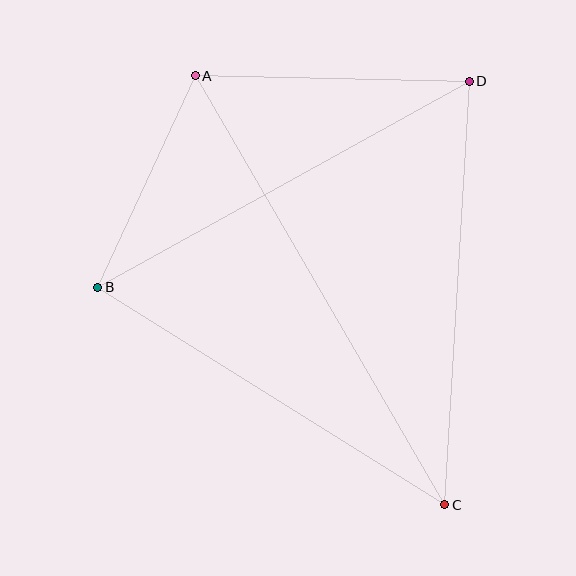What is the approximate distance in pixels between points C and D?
The distance between C and D is approximately 424 pixels.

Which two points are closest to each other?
Points A and B are closest to each other.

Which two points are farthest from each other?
Points A and C are farthest from each other.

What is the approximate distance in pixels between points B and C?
The distance between B and C is approximately 409 pixels.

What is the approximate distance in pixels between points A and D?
The distance between A and D is approximately 274 pixels.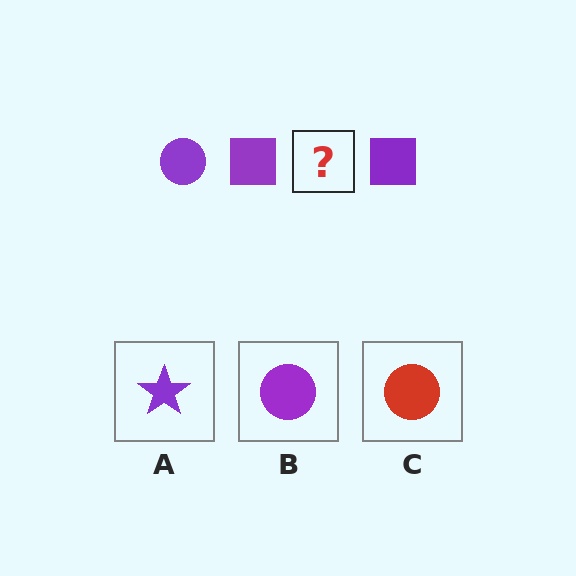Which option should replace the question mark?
Option B.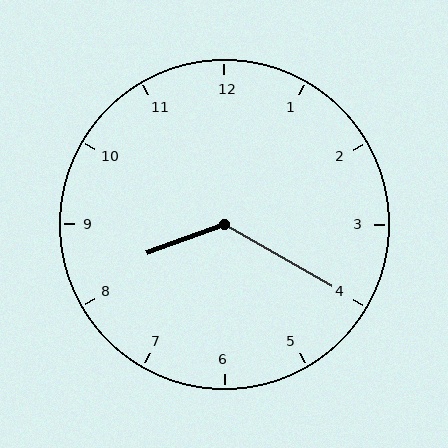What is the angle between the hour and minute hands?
Approximately 130 degrees.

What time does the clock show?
8:20.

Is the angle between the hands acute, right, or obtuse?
It is obtuse.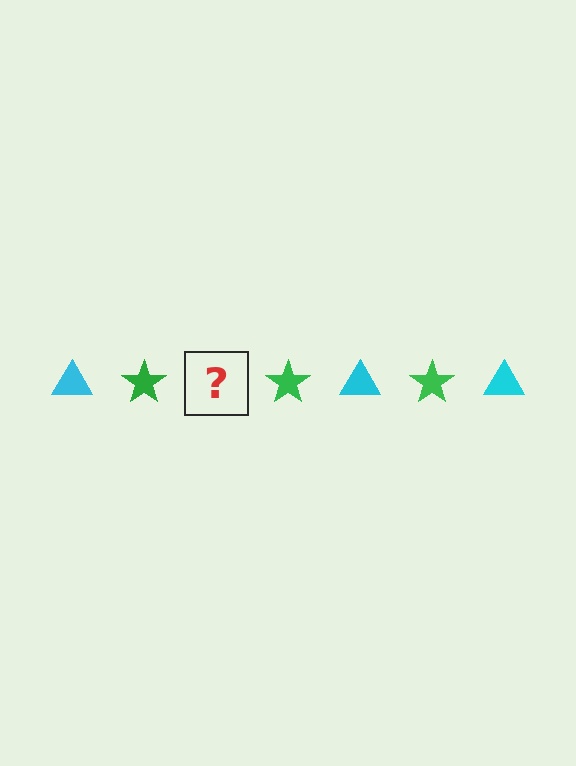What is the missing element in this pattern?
The missing element is a cyan triangle.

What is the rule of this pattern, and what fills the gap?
The rule is that the pattern alternates between cyan triangle and green star. The gap should be filled with a cyan triangle.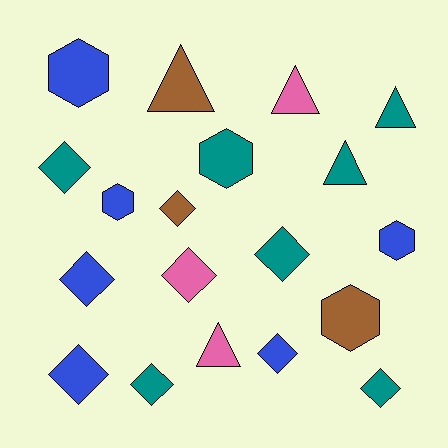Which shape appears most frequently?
Diamond, with 9 objects.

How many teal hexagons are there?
There is 1 teal hexagon.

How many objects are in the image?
There are 19 objects.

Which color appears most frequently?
Teal, with 7 objects.